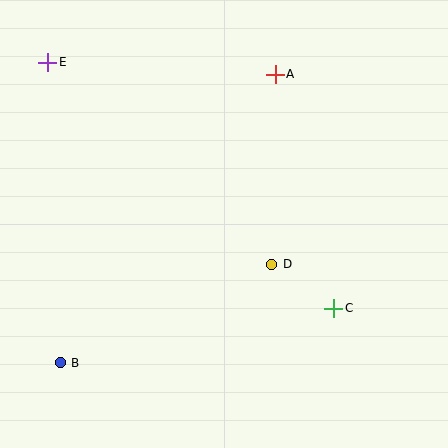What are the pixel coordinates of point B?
Point B is at (60, 363).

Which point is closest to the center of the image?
Point D at (272, 264) is closest to the center.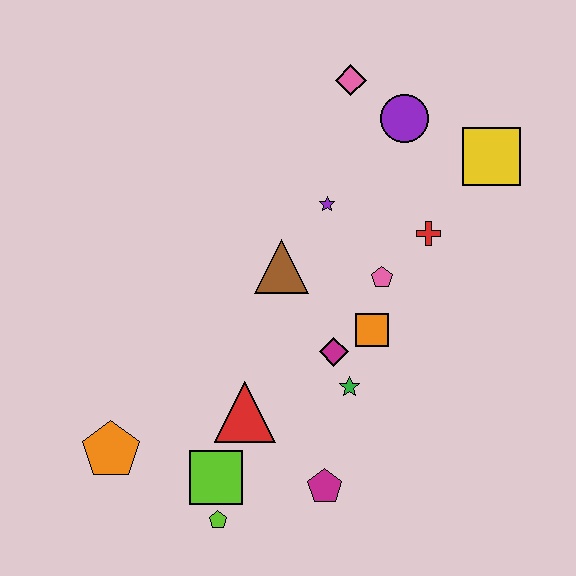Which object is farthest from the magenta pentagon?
The pink diamond is farthest from the magenta pentagon.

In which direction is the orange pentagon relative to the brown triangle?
The orange pentagon is below the brown triangle.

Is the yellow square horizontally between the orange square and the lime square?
No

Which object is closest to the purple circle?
The pink diamond is closest to the purple circle.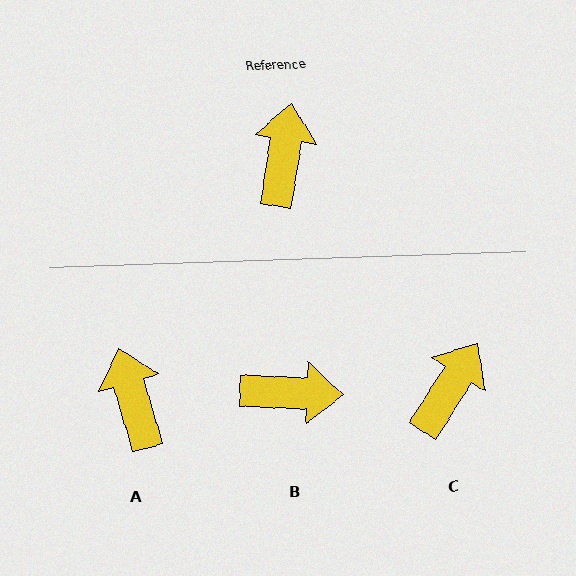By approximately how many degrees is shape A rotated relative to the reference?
Approximately 25 degrees counter-clockwise.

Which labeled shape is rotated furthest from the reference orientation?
B, about 84 degrees away.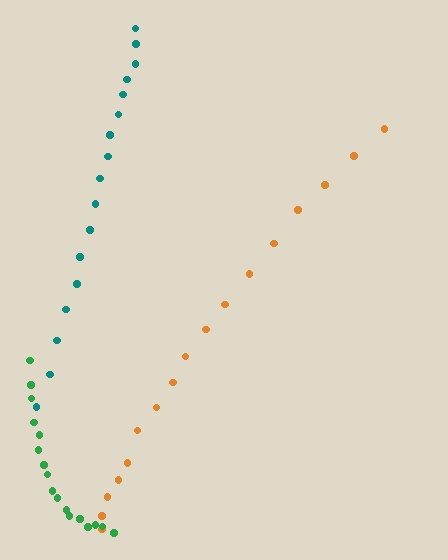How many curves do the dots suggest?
There are 3 distinct paths.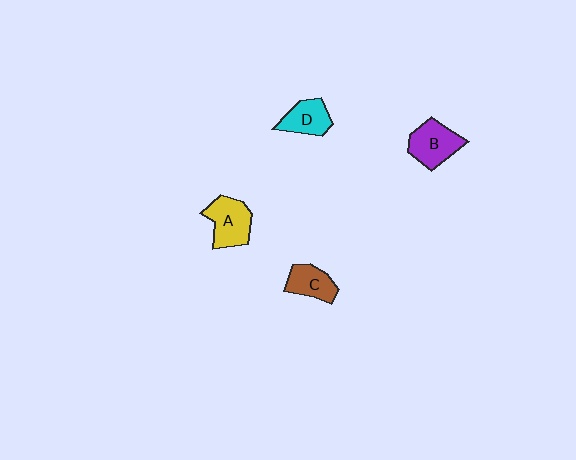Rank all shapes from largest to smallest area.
From largest to smallest: A (yellow), B (purple), D (cyan), C (brown).